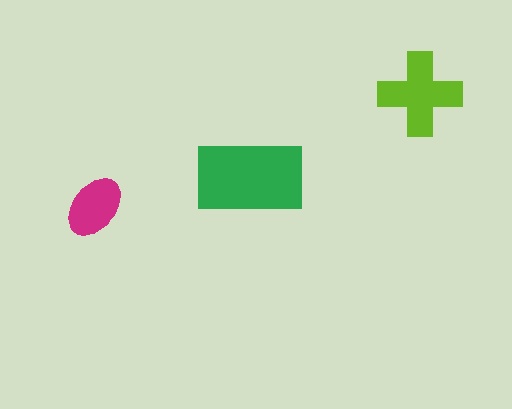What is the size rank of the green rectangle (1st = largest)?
1st.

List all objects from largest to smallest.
The green rectangle, the lime cross, the magenta ellipse.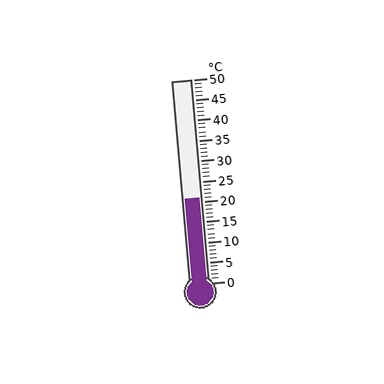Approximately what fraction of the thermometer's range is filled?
The thermometer is filled to approximately 40% of its range.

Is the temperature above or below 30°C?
The temperature is below 30°C.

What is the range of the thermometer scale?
The thermometer scale ranges from 0°C to 50°C.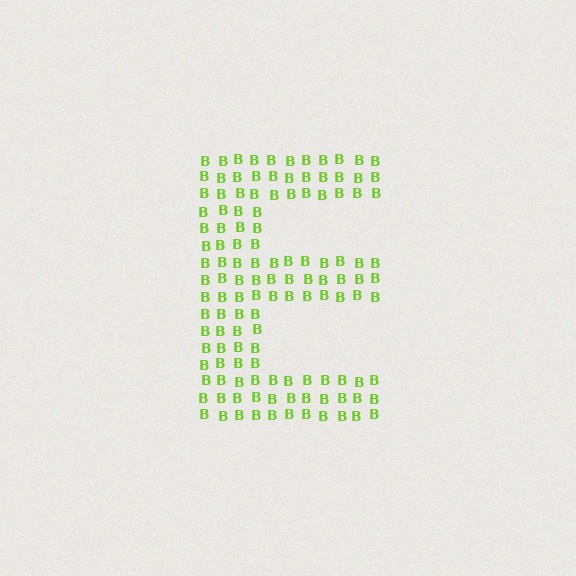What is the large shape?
The large shape is the letter E.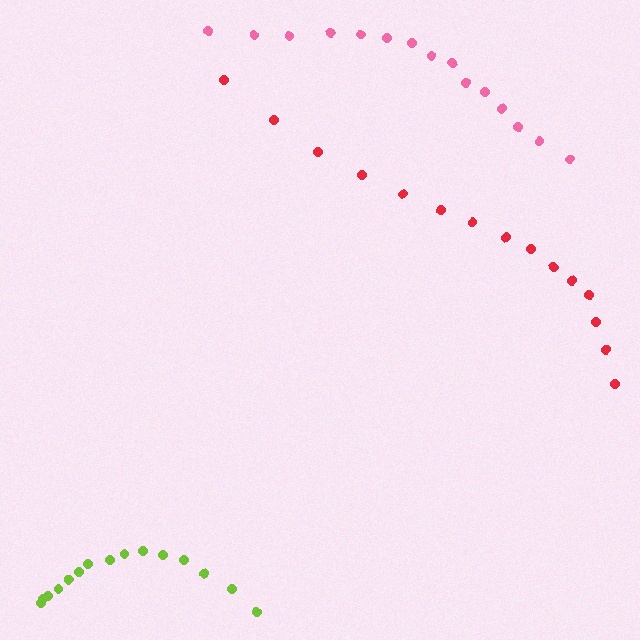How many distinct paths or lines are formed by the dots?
There are 3 distinct paths.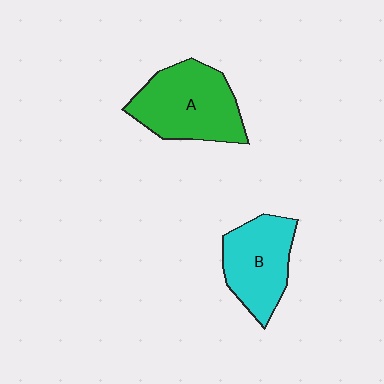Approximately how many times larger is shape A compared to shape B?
Approximately 1.3 times.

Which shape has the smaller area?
Shape B (cyan).